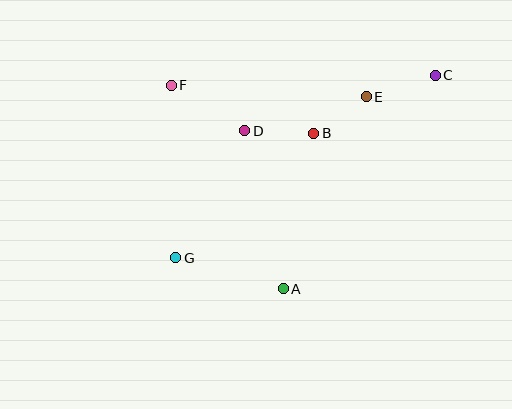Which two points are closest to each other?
Points B and E are closest to each other.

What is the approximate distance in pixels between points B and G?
The distance between B and G is approximately 186 pixels.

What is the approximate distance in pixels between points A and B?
The distance between A and B is approximately 158 pixels.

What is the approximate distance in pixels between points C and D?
The distance between C and D is approximately 198 pixels.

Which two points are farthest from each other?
Points C and G are farthest from each other.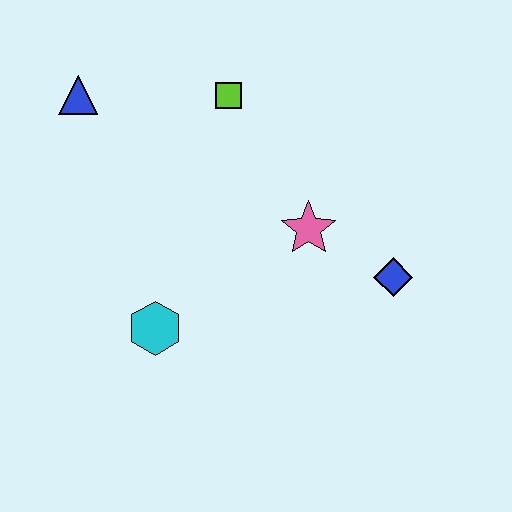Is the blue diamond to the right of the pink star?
Yes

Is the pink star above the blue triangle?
No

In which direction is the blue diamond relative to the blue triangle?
The blue diamond is to the right of the blue triangle.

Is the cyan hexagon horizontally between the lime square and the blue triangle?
Yes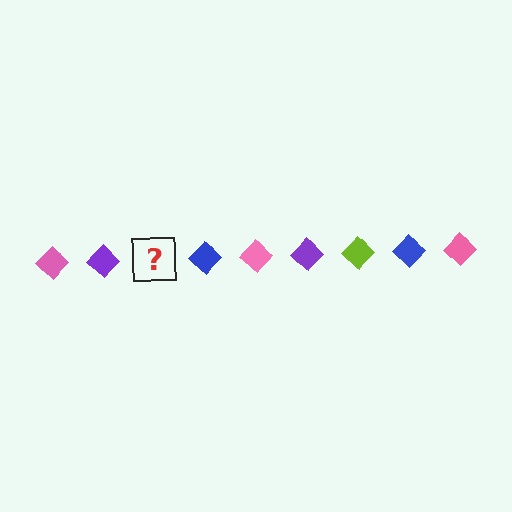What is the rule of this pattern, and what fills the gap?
The rule is that the pattern cycles through pink, purple, lime, blue diamonds. The gap should be filled with a lime diamond.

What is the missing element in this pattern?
The missing element is a lime diamond.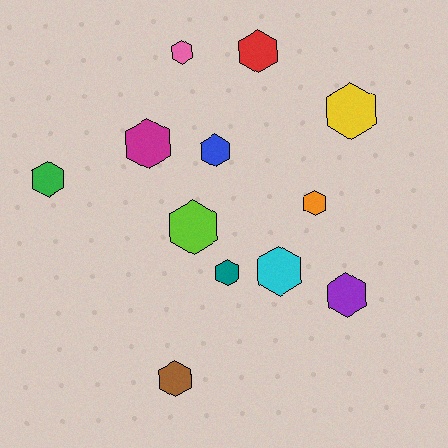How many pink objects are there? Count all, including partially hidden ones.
There is 1 pink object.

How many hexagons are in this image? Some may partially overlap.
There are 12 hexagons.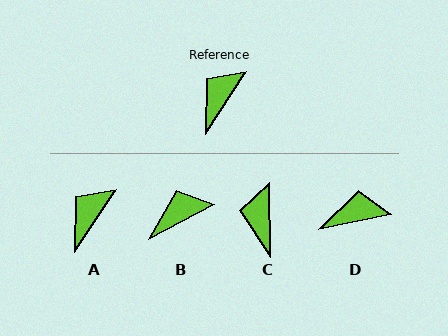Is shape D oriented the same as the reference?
No, it is off by about 45 degrees.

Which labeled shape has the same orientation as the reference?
A.